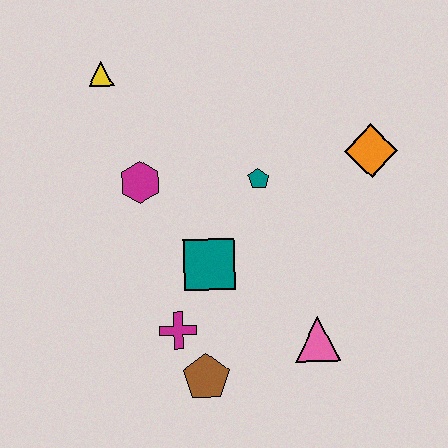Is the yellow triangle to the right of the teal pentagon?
No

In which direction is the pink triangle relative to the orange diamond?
The pink triangle is below the orange diamond.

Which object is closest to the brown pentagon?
The magenta cross is closest to the brown pentagon.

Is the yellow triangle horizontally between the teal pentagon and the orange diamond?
No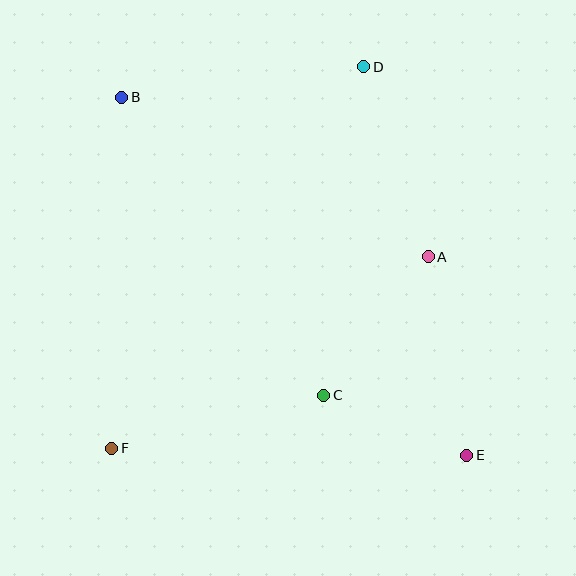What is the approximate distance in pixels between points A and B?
The distance between A and B is approximately 346 pixels.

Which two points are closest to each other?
Points C and E are closest to each other.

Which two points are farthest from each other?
Points B and E are farthest from each other.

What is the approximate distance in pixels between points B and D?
The distance between B and D is approximately 244 pixels.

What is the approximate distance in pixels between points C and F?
The distance between C and F is approximately 219 pixels.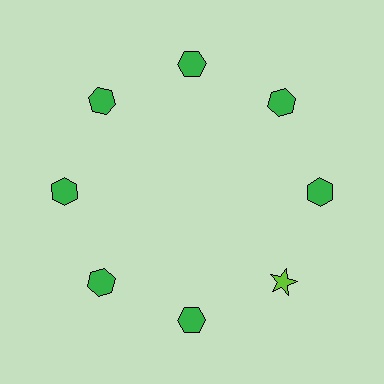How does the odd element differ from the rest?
It differs in both color (lime instead of green) and shape (star instead of hexagon).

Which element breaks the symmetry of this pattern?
The lime star at roughly the 4 o'clock position breaks the symmetry. All other shapes are green hexagons.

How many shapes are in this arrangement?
There are 8 shapes arranged in a ring pattern.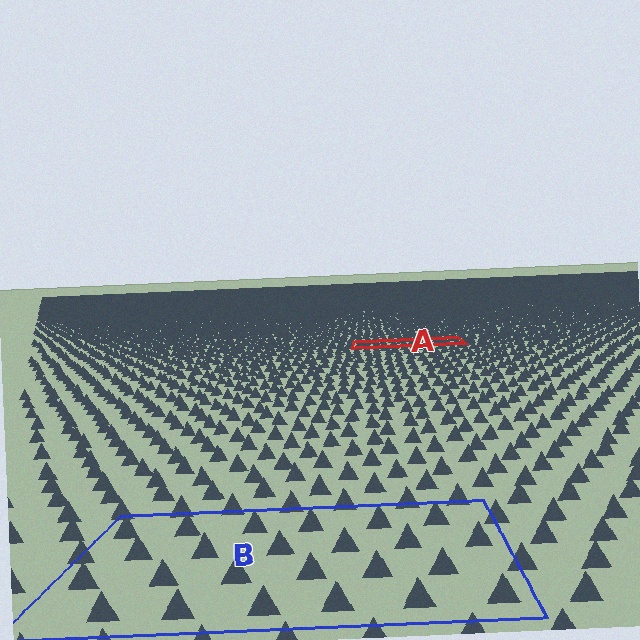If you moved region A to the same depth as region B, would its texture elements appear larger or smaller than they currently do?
They would appear larger. At a closer depth, the same texture elements are projected at a bigger on-screen size.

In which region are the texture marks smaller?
The texture marks are smaller in region A, because it is farther away.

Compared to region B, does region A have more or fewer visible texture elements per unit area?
Region A has more texture elements per unit area — they are packed more densely because it is farther away.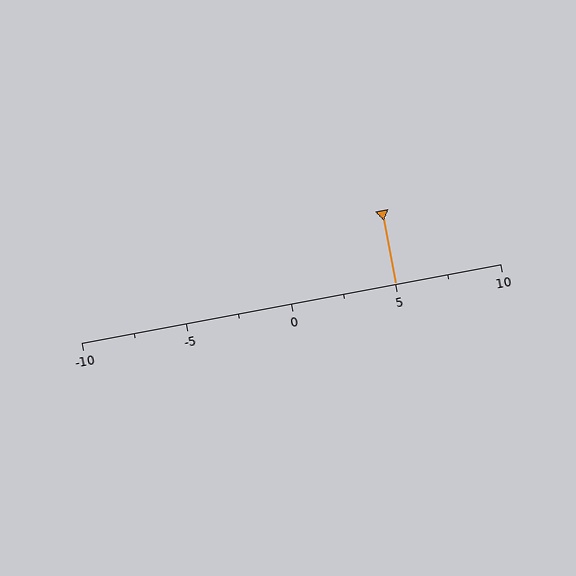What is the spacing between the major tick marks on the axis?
The major ticks are spaced 5 apart.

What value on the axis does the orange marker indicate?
The marker indicates approximately 5.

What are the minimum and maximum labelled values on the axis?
The axis runs from -10 to 10.